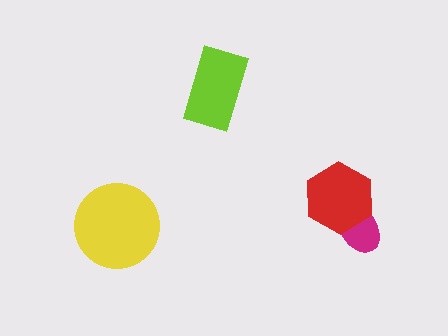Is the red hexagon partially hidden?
No, no other shape covers it.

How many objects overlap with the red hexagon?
1 object overlaps with the red hexagon.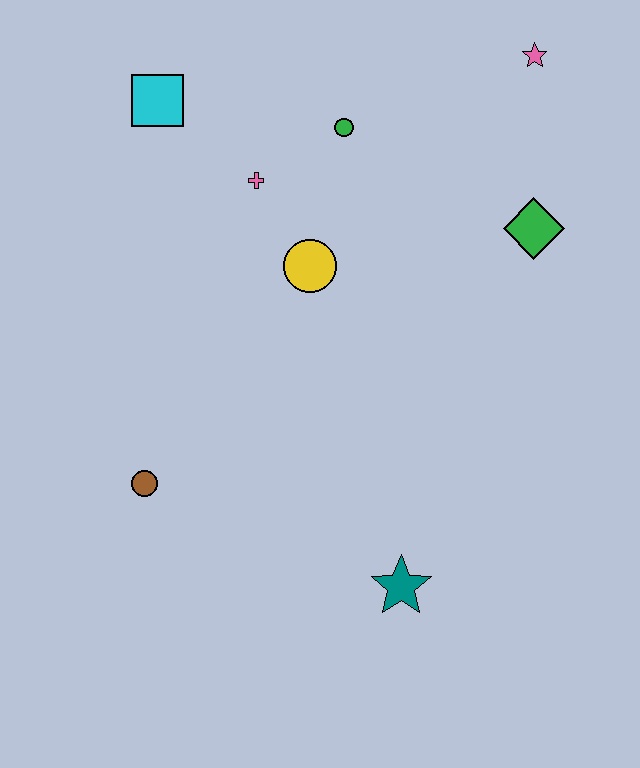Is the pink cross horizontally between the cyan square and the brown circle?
No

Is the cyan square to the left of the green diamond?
Yes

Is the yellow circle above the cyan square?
No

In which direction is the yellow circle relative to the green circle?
The yellow circle is below the green circle.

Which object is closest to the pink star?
The green diamond is closest to the pink star.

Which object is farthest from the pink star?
The brown circle is farthest from the pink star.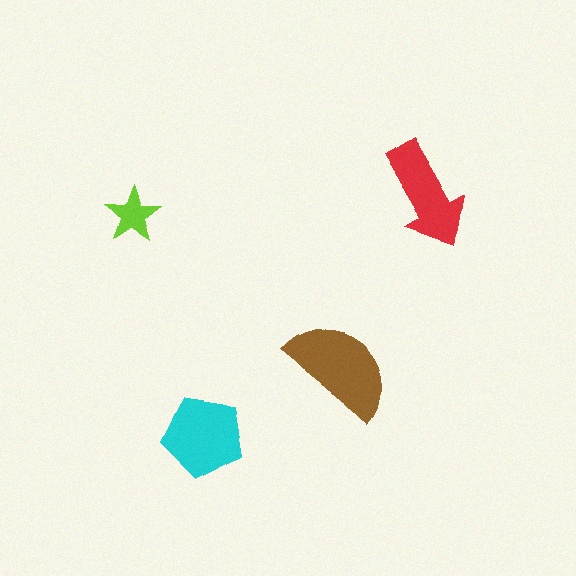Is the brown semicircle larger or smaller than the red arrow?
Larger.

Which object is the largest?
The brown semicircle.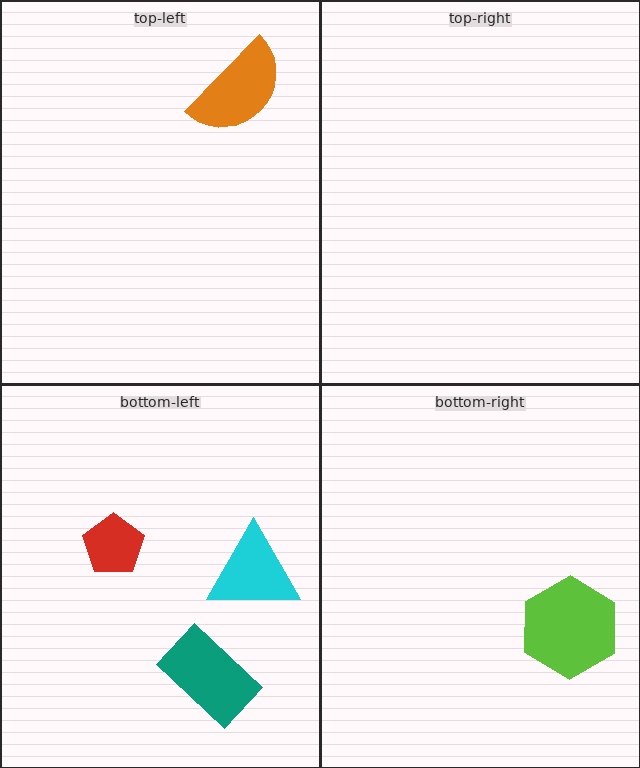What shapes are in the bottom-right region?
The lime hexagon.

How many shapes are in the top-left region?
1.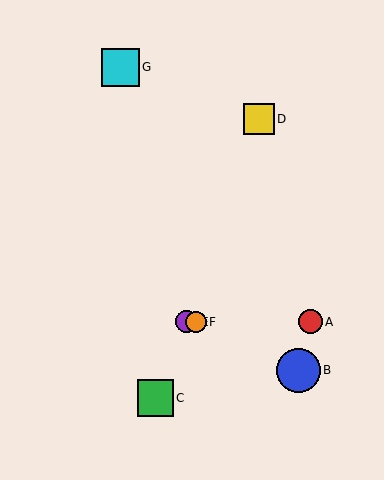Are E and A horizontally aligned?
Yes, both are at y≈322.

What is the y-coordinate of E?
Object E is at y≈322.